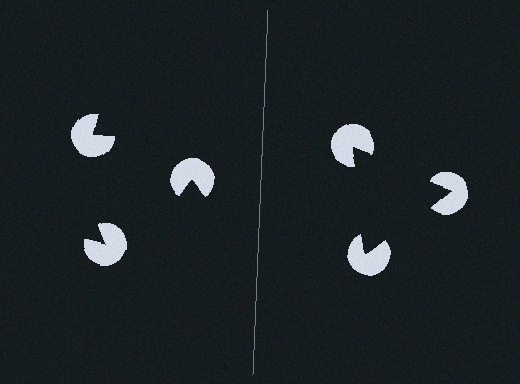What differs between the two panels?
The pac-man discs are positioned identically on both sides; only the wedge orientations differ. On the right they align to a triangle; on the left they are misaligned.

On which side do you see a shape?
An illusory triangle appears on the right side. On the left side the wedge cuts are rotated, so no coherent shape forms.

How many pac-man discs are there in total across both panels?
6 — 3 on each side.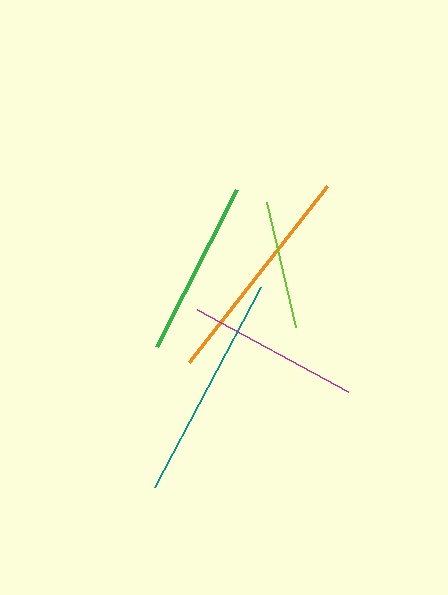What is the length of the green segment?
The green segment is approximately 175 pixels long.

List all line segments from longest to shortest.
From longest to shortest: teal, orange, green, magenta, lime.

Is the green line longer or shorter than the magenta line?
The green line is longer than the magenta line.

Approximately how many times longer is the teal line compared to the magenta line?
The teal line is approximately 1.3 times the length of the magenta line.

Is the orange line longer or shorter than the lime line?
The orange line is longer than the lime line.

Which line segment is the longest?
The teal line is the longest at approximately 226 pixels.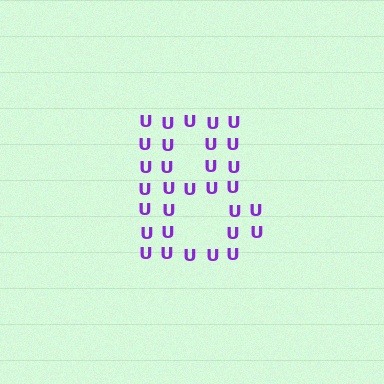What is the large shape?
The large shape is the letter B.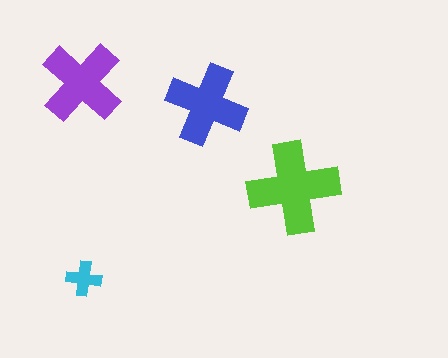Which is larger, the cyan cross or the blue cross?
The blue one.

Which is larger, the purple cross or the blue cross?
The purple one.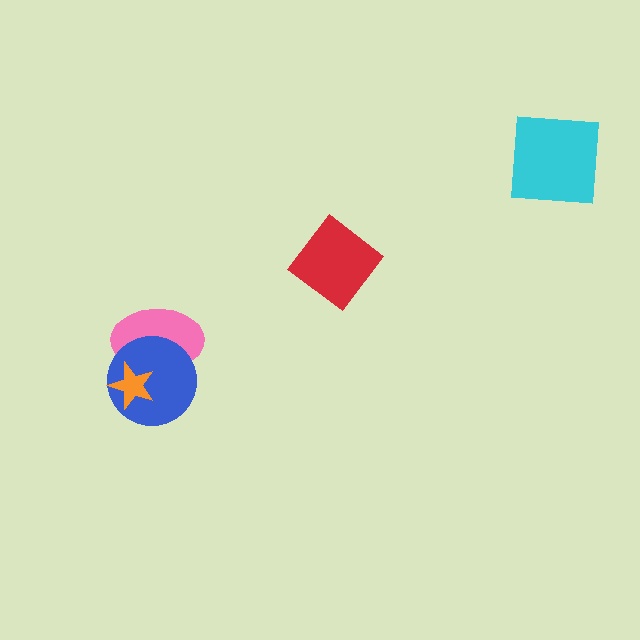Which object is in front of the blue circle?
The orange star is in front of the blue circle.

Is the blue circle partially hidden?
Yes, it is partially covered by another shape.